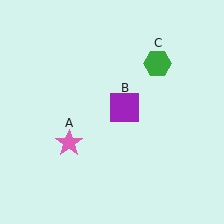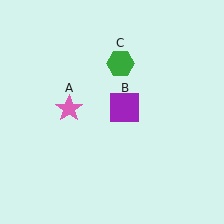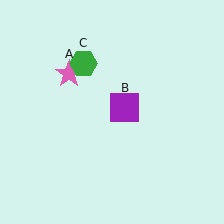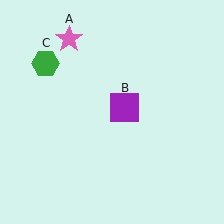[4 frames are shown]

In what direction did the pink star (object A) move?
The pink star (object A) moved up.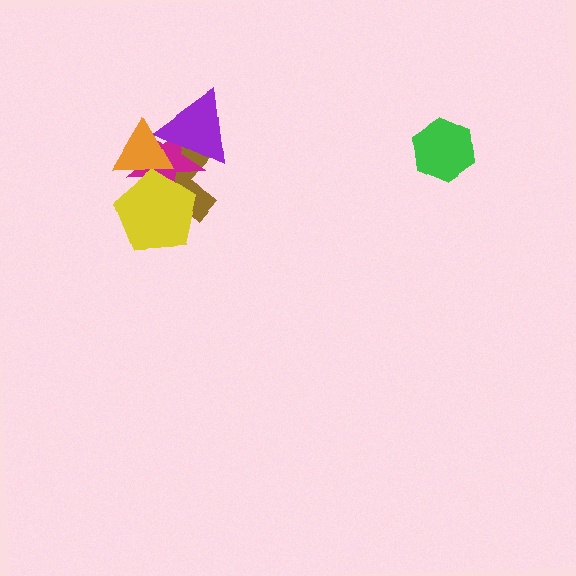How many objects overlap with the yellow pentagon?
3 objects overlap with the yellow pentagon.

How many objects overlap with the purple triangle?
3 objects overlap with the purple triangle.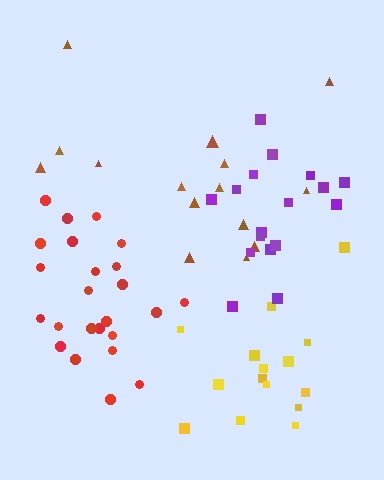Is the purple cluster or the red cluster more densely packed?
Purple.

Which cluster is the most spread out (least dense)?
Brown.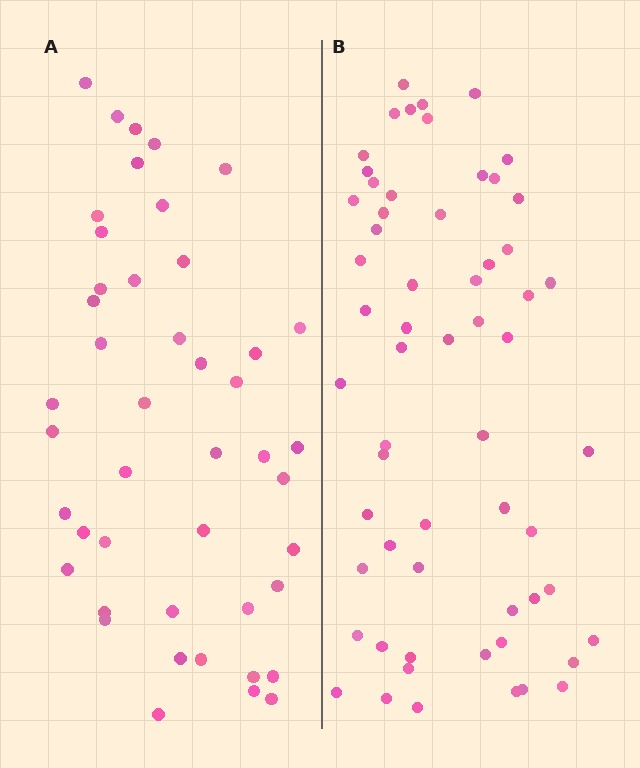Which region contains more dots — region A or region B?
Region B (the right region) has more dots.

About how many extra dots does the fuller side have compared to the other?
Region B has approximately 15 more dots than region A.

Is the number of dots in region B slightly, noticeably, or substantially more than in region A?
Region B has noticeably more, but not dramatically so. The ratio is roughly 1.3 to 1.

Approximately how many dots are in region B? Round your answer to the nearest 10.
About 60 dots.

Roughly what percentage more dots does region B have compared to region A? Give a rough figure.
About 35% more.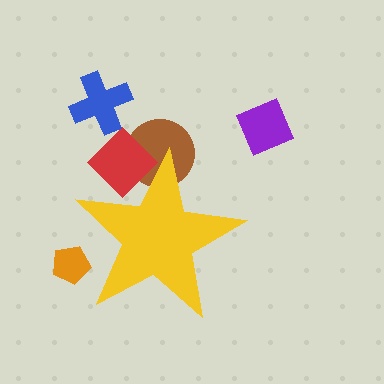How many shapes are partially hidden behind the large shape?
3 shapes are partially hidden.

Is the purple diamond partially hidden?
No, the purple diamond is fully visible.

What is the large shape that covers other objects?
A yellow star.